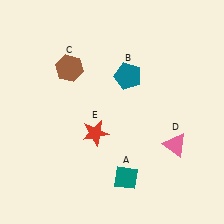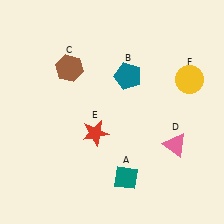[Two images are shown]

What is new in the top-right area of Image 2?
A yellow circle (F) was added in the top-right area of Image 2.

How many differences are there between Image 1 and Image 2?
There is 1 difference between the two images.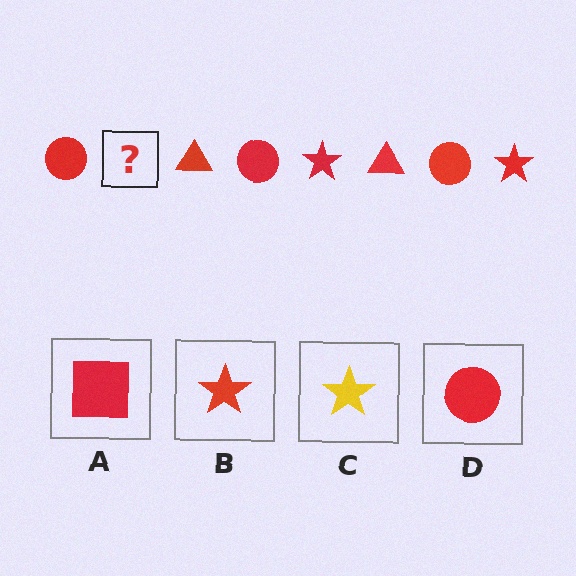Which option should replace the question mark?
Option B.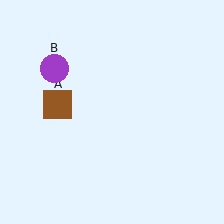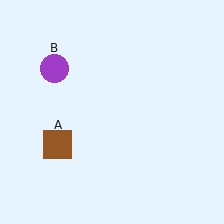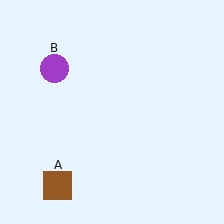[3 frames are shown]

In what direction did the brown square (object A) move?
The brown square (object A) moved down.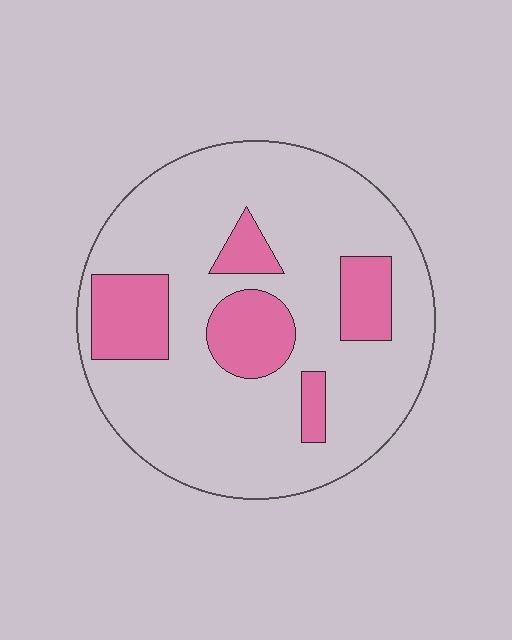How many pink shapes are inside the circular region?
5.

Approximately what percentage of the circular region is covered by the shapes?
Approximately 20%.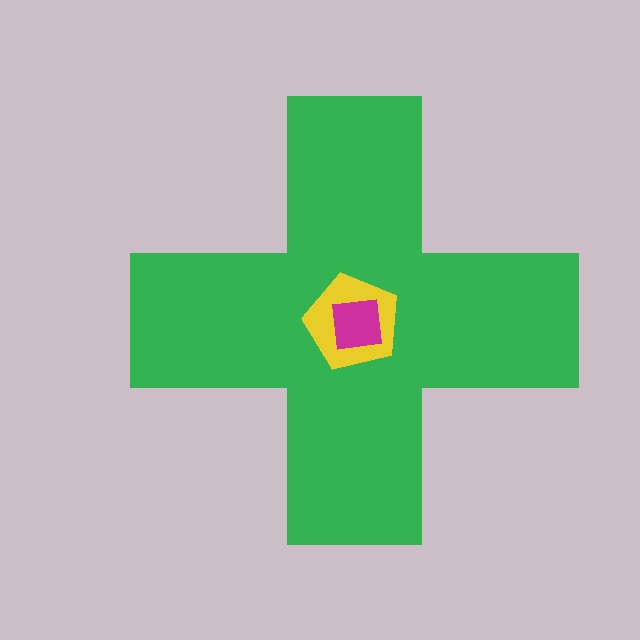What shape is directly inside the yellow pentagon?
The magenta square.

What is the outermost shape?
The green cross.